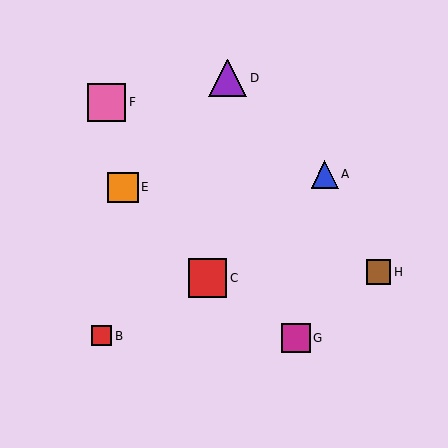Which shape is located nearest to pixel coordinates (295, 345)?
The magenta square (labeled G) at (296, 338) is nearest to that location.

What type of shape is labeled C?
Shape C is a red square.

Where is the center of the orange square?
The center of the orange square is at (123, 187).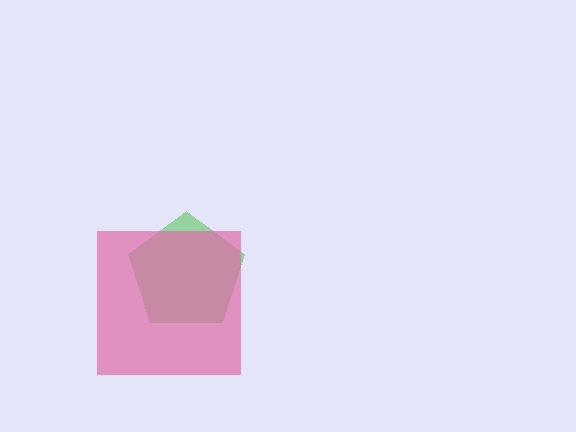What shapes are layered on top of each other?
The layered shapes are: a green pentagon, a pink square.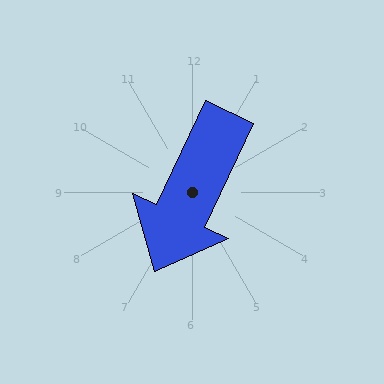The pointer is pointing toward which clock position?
Roughly 7 o'clock.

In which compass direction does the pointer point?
Southwest.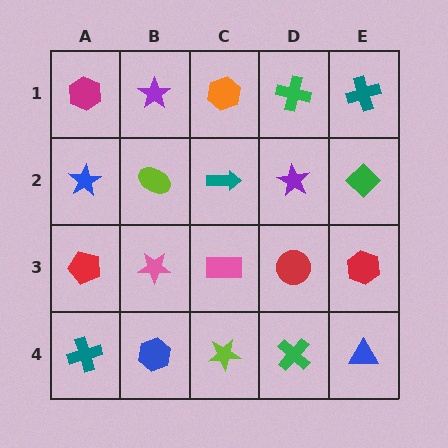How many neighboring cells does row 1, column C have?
3.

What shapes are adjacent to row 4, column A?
A red pentagon (row 3, column A), a blue hexagon (row 4, column B).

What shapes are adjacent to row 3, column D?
A purple star (row 2, column D), a green cross (row 4, column D), a pink rectangle (row 3, column C), a red hexagon (row 3, column E).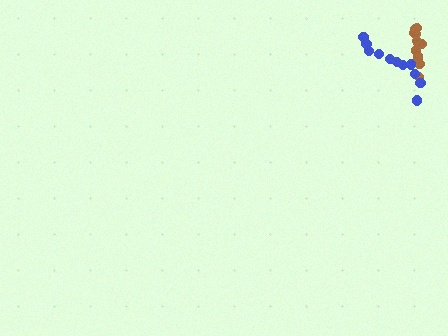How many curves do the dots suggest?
There are 2 distinct paths.